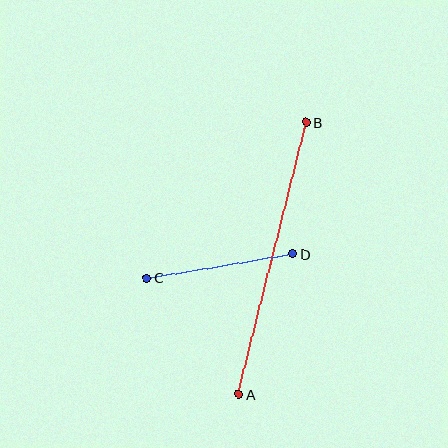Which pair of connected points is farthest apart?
Points A and B are farthest apart.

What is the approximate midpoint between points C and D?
The midpoint is at approximately (220, 266) pixels.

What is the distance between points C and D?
The distance is approximately 148 pixels.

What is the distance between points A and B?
The distance is approximately 280 pixels.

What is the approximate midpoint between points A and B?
The midpoint is at approximately (272, 258) pixels.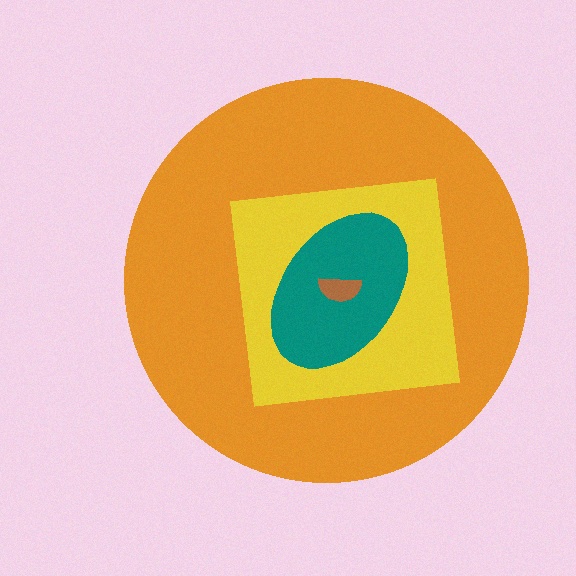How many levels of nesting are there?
4.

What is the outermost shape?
The orange circle.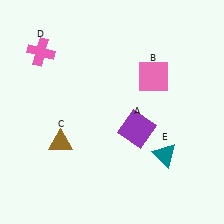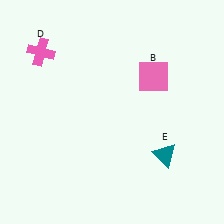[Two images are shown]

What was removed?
The purple square (A), the brown triangle (C) were removed in Image 2.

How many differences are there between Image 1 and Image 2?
There are 2 differences between the two images.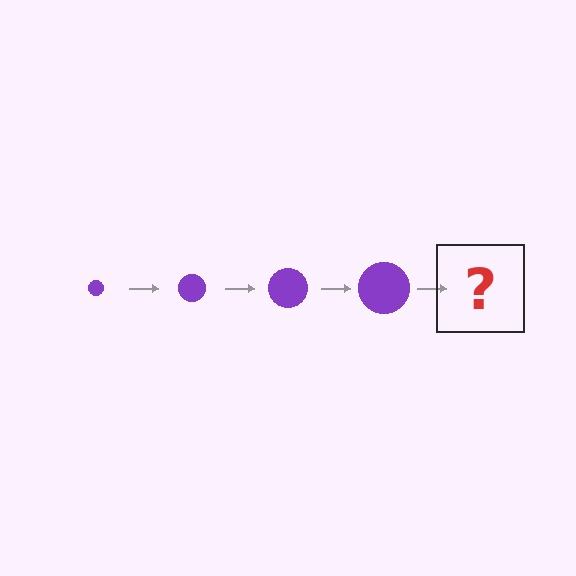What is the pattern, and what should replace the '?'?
The pattern is that the circle gets progressively larger each step. The '?' should be a purple circle, larger than the previous one.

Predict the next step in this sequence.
The next step is a purple circle, larger than the previous one.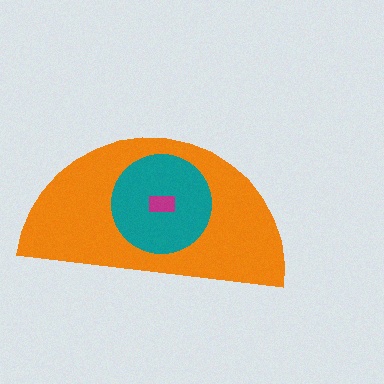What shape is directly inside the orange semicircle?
The teal circle.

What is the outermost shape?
The orange semicircle.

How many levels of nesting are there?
3.